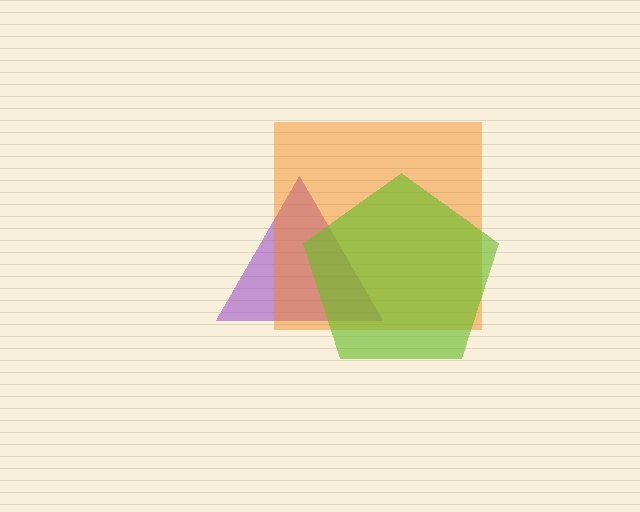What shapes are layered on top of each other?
The layered shapes are: a purple triangle, an orange square, a lime pentagon.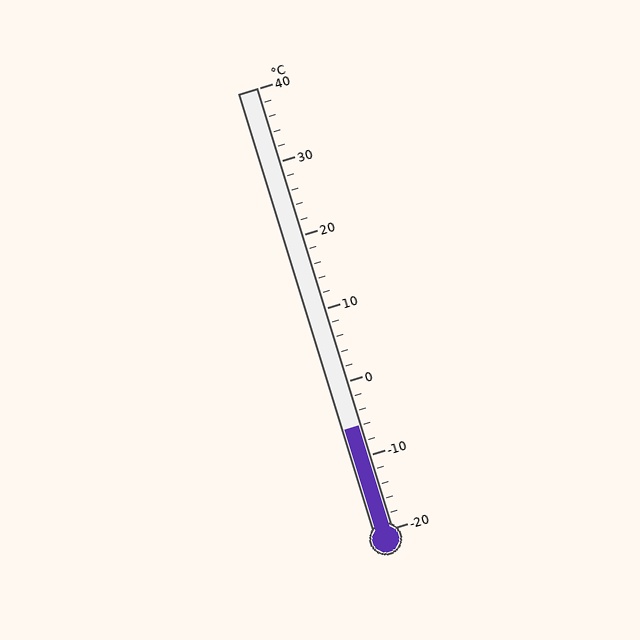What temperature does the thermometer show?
The thermometer shows approximately -6°C.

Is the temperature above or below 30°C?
The temperature is below 30°C.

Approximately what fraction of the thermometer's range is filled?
The thermometer is filled to approximately 25% of its range.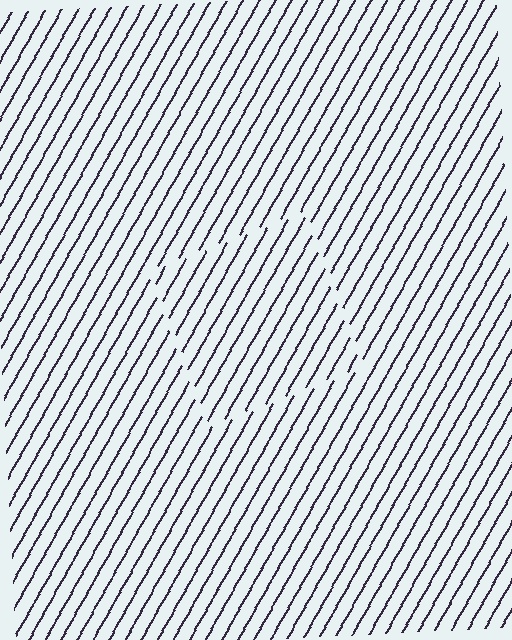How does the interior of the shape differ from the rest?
The interior of the shape contains the same grating, shifted by half a period — the contour is defined by the phase discontinuity where line-ends from the inner and outer gratings abut.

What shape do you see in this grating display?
An illusory square. The interior of the shape contains the same grating, shifted by half a period — the contour is defined by the phase discontinuity where line-ends from the inner and outer gratings abut.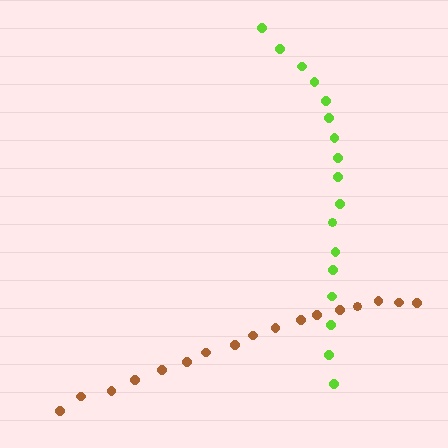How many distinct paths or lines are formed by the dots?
There are 2 distinct paths.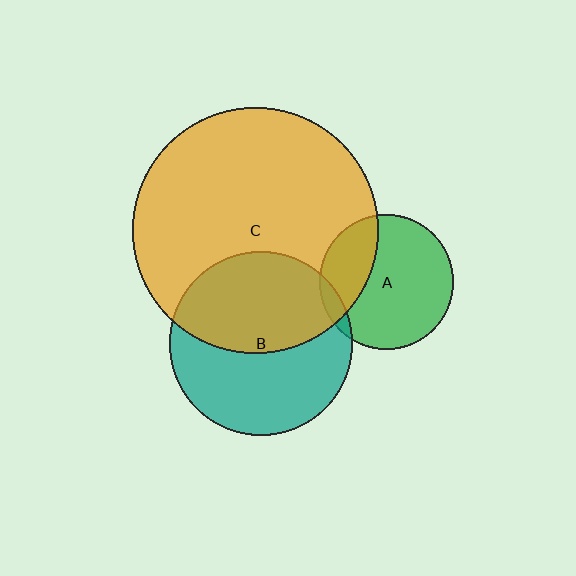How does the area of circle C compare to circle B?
Approximately 1.8 times.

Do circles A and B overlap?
Yes.